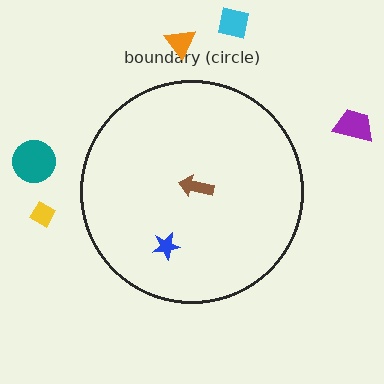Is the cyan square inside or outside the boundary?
Outside.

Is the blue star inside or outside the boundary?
Inside.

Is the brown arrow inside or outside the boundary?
Inside.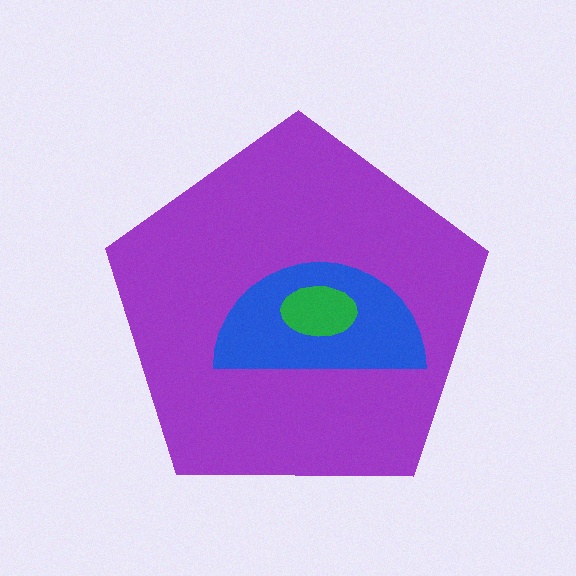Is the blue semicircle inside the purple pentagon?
Yes.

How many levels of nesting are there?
3.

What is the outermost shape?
The purple pentagon.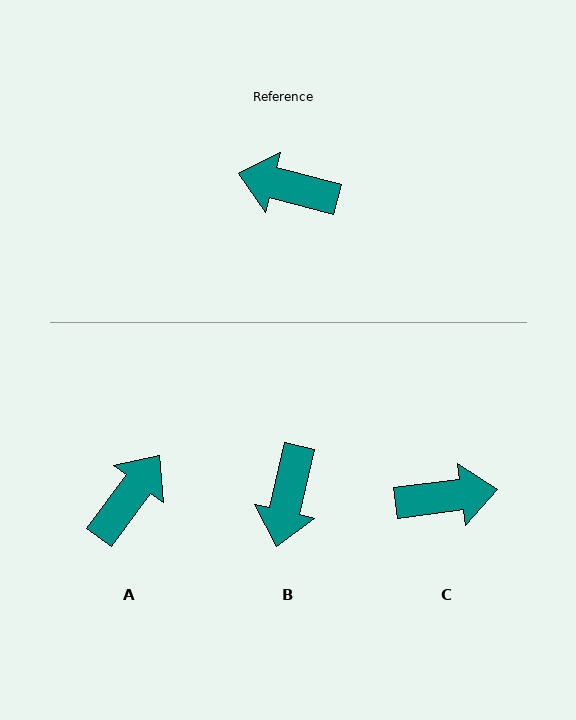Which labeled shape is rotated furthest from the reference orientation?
C, about 158 degrees away.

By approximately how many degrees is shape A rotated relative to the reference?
Approximately 112 degrees clockwise.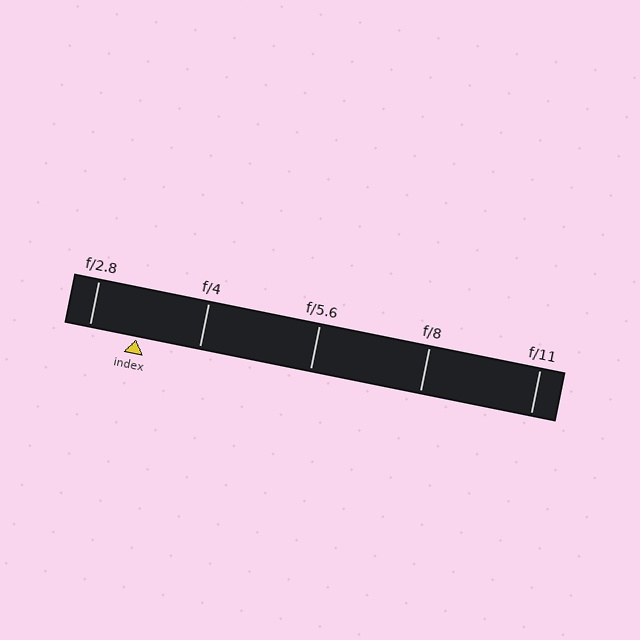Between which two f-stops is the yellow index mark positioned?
The index mark is between f/2.8 and f/4.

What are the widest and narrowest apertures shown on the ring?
The widest aperture shown is f/2.8 and the narrowest is f/11.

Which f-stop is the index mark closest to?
The index mark is closest to f/2.8.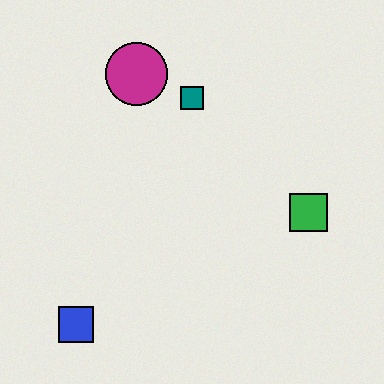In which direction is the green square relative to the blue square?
The green square is to the right of the blue square.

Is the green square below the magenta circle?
Yes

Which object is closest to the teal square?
The magenta circle is closest to the teal square.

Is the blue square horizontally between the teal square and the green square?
No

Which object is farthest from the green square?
The blue square is farthest from the green square.